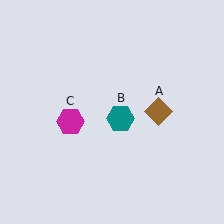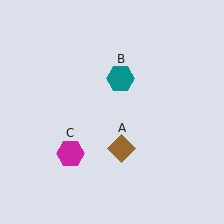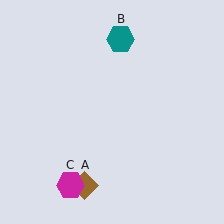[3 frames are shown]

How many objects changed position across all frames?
3 objects changed position: brown diamond (object A), teal hexagon (object B), magenta hexagon (object C).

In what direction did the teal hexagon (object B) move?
The teal hexagon (object B) moved up.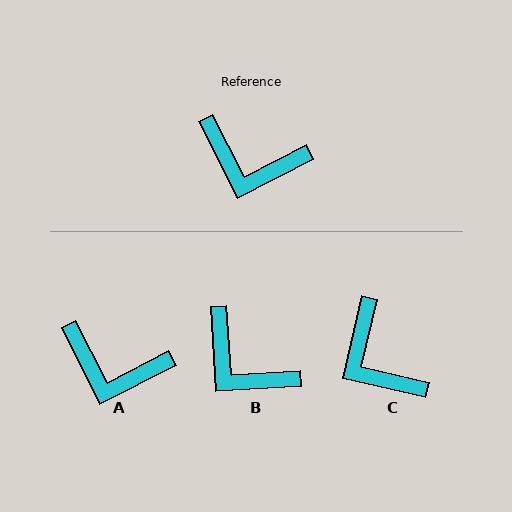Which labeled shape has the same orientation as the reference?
A.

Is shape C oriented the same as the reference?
No, it is off by about 40 degrees.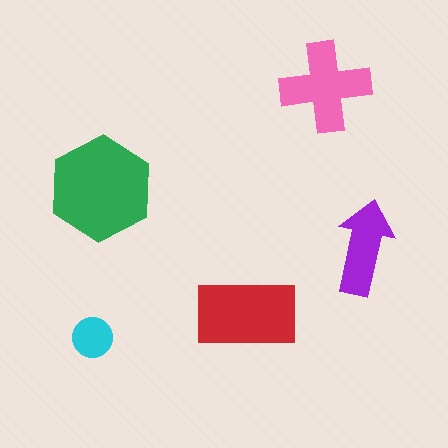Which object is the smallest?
The cyan circle.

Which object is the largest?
The green hexagon.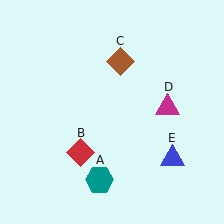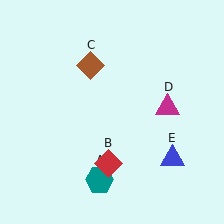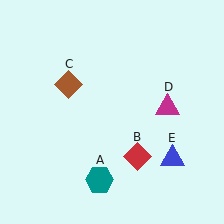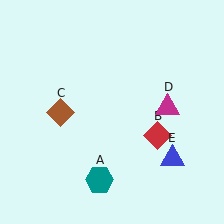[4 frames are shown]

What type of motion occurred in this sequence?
The red diamond (object B), brown diamond (object C) rotated counterclockwise around the center of the scene.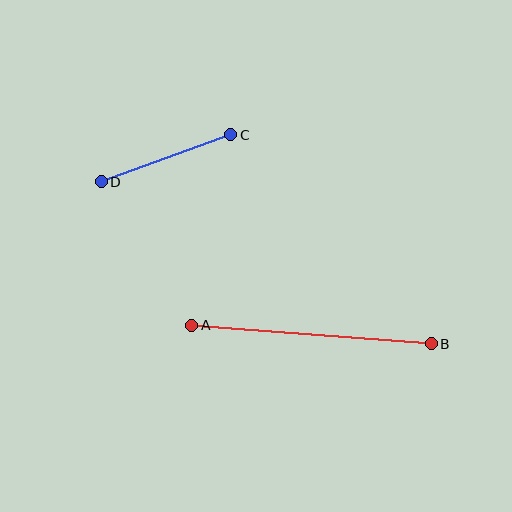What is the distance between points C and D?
The distance is approximately 138 pixels.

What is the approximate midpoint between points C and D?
The midpoint is at approximately (166, 158) pixels.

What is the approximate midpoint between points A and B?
The midpoint is at approximately (312, 335) pixels.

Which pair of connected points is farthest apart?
Points A and B are farthest apart.